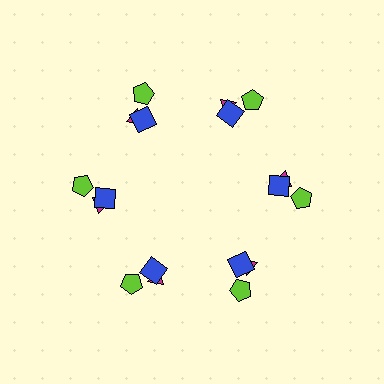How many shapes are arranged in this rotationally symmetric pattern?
There are 18 shapes, arranged in 6 groups of 3.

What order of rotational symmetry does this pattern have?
This pattern has 6-fold rotational symmetry.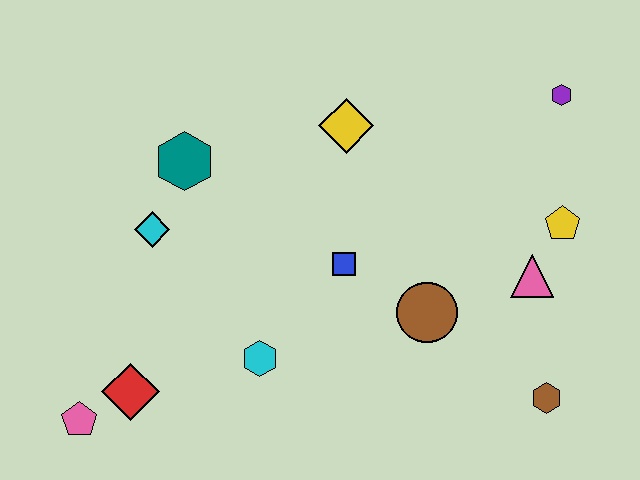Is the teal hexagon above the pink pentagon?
Yes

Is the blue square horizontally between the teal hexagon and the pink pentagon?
No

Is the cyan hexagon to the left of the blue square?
Yes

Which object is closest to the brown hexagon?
The pink triangle is closest to the brown hexagon.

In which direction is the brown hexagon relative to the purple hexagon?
The brown hexagon is below the purple hexagon.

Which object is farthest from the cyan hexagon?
The purple hexagon is farthest from the cyan hexagon.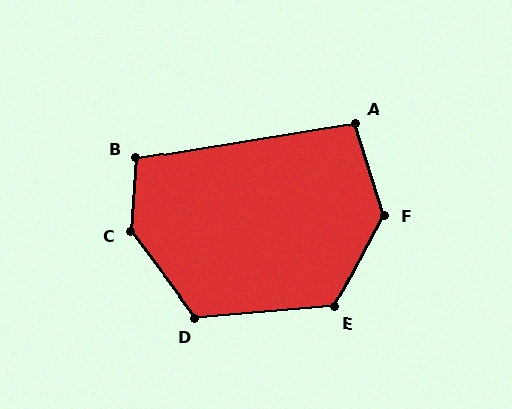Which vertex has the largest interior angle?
C, at approximately 139 degrees.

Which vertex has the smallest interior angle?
A, at approximately 98 degrees.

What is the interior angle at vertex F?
Approximately 134 degrees (obtuse).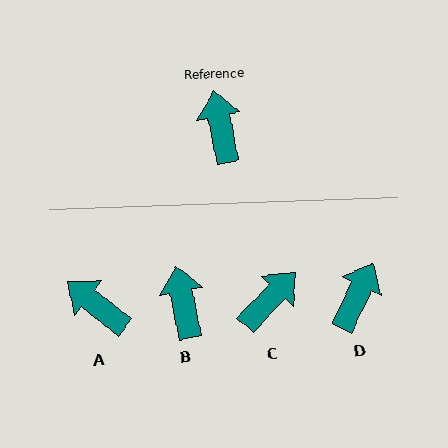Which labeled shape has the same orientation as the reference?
B.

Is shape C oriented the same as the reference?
No, it is off by about 55 degrees.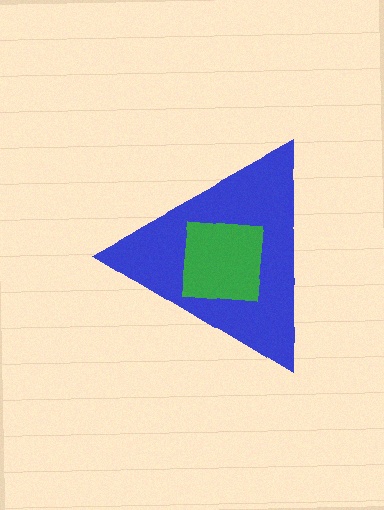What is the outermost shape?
The blue triangle.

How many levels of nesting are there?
2.